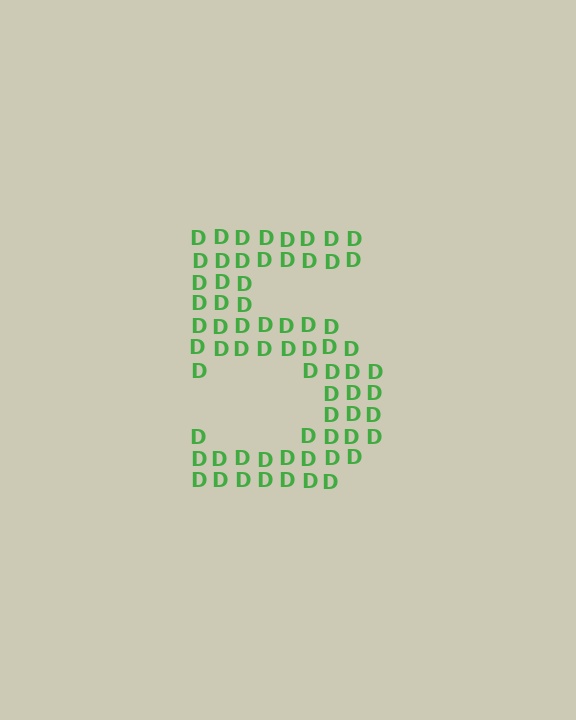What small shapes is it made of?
It is made of small letter D's.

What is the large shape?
The large shape is the digit 5.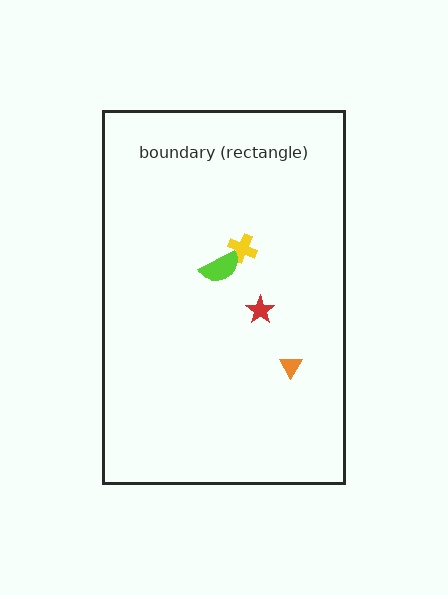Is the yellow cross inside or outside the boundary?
Inside.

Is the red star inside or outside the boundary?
Inside.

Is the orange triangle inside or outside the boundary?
Inside.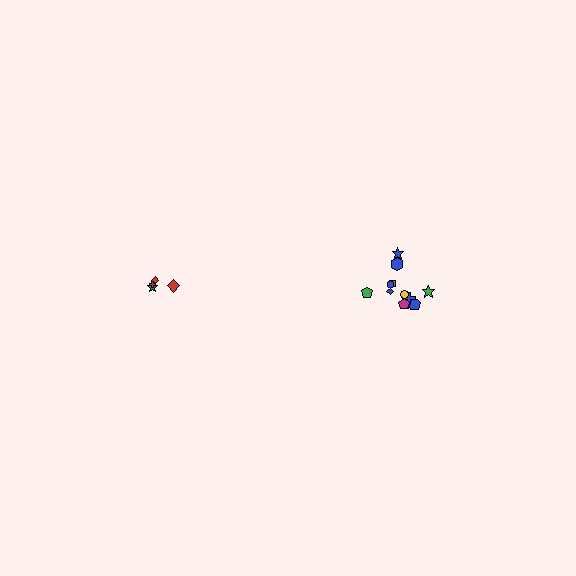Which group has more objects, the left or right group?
The right group.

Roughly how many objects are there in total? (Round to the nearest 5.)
Roughly 15 objects in total.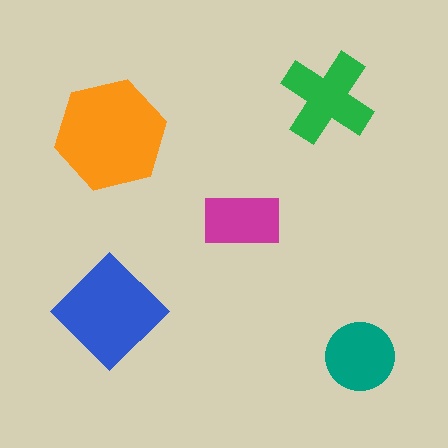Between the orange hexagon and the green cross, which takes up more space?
The orange hexagon.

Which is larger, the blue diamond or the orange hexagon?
The orange hexagon.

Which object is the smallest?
The magenta rectangle.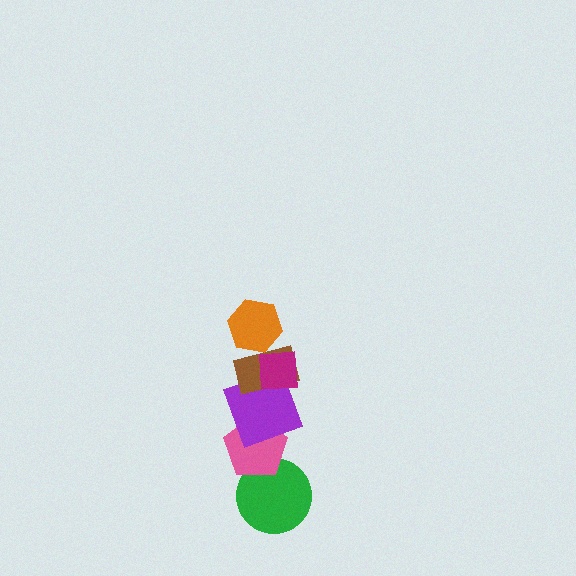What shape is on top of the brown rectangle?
The magenta square is on top of the brown rectangle.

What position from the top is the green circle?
The green circle is 6th from the top.